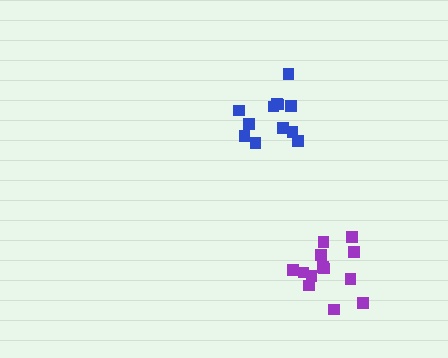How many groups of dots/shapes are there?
There are 2 groups.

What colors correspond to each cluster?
The clusters are colored: blue, purple.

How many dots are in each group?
Group 1: 12 dots, Group 2: 13 dots (25 total).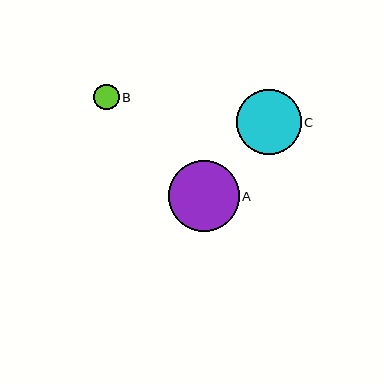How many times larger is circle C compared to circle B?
Circle C is approximately 2.5 times the size of circle B.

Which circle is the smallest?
Circle B is the smallest with a size of approximately 25 pixels.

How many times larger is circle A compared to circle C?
Circle A is approximately 1.1 times the size of circle C.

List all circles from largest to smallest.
From largest to smallest: A, C, B.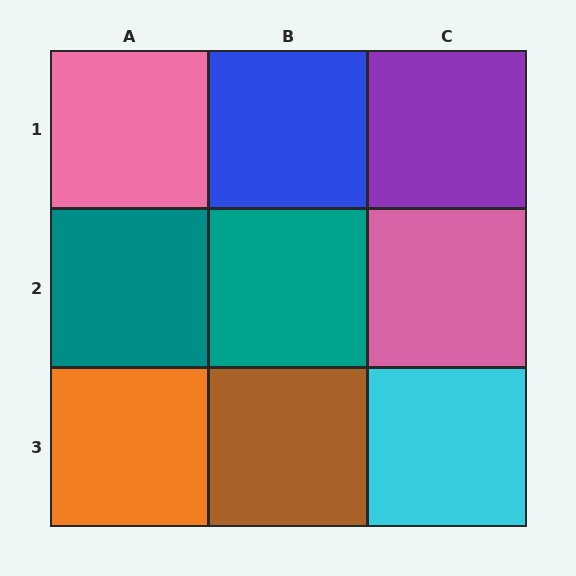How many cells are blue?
1 cell is blue.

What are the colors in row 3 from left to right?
Orange, brown, cyan.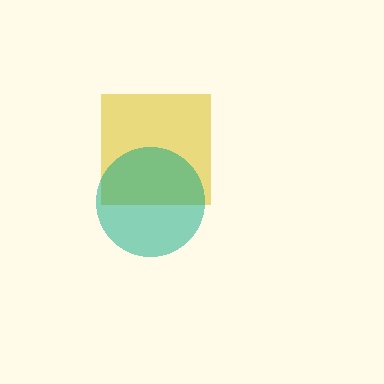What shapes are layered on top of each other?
The layered shapes are: a yellow square, a teal circle.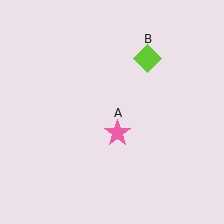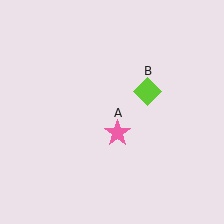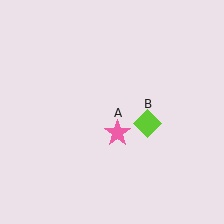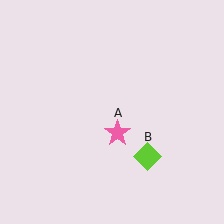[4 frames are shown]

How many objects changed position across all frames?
1 object changed position: lime diamond (object B).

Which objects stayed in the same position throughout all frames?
Pink star (object A) remained stationary.